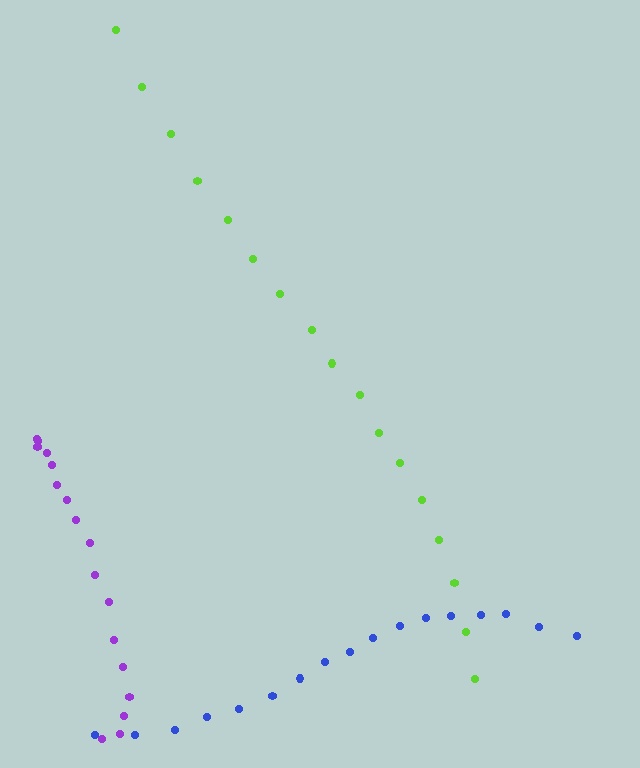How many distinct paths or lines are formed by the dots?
There are 3 distinct paths.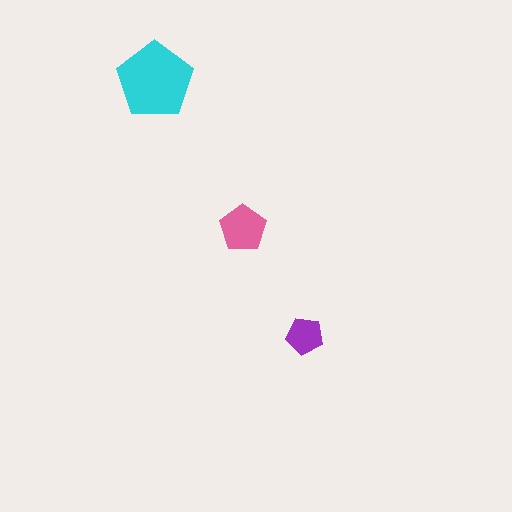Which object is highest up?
The cyan pentagon is topmost.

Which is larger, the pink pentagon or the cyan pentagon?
The cyan one.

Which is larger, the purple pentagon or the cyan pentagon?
The cyan one.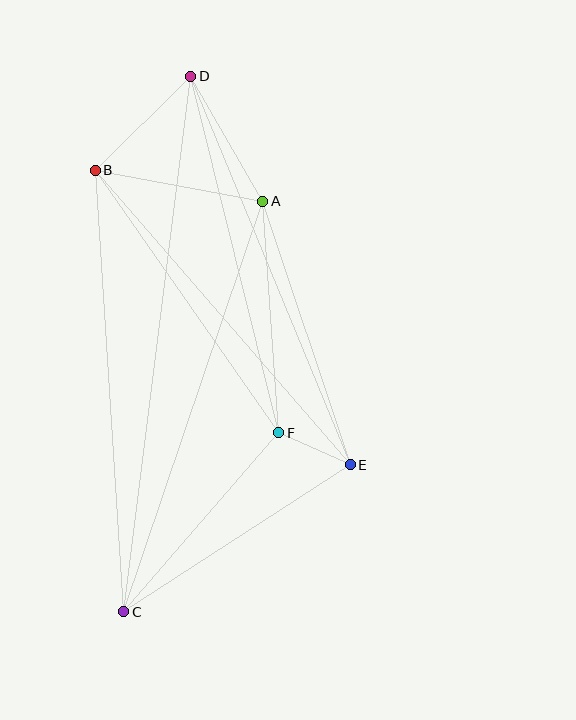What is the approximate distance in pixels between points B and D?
The distance between B and D is approximately 134 pixels.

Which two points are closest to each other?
Points E and F are closest to each other.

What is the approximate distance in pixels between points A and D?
The distance between A and D is approximately 144 pixels.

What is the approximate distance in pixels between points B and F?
The distance between B and F is approximately 320 pixels.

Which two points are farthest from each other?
Points C and D are farthest from each other.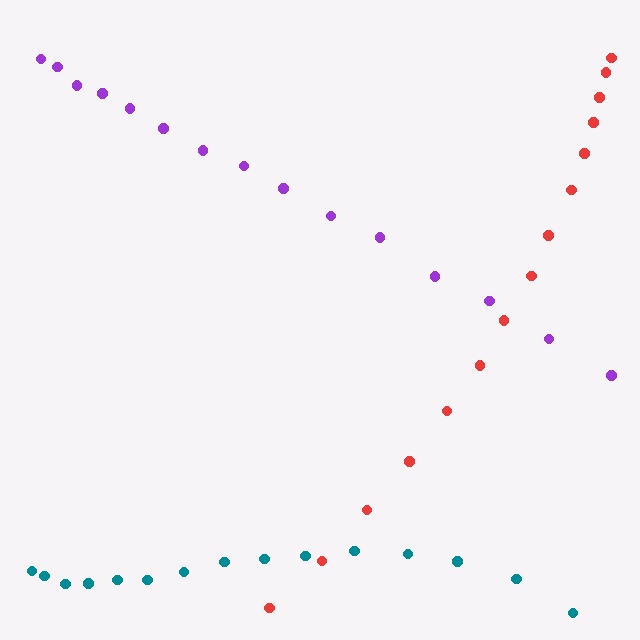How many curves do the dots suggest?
There are 3 distinct paths.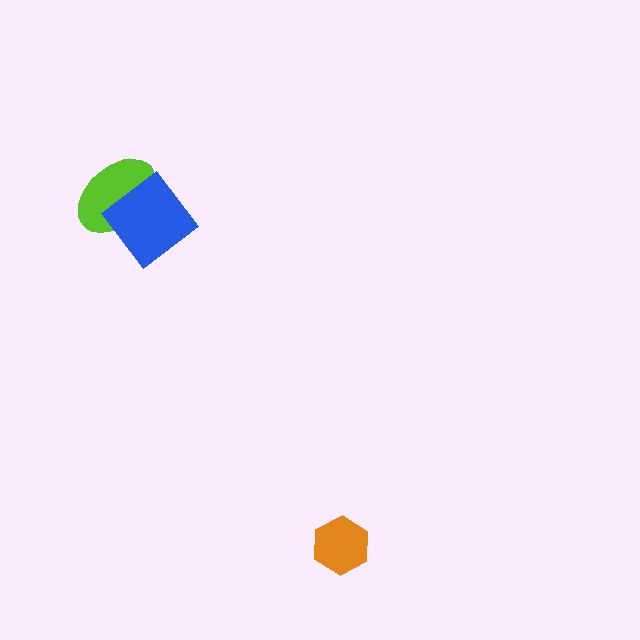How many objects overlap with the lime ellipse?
1 object overlaps with the lime ellipse.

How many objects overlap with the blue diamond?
1 object overlaps with the blue diamond.